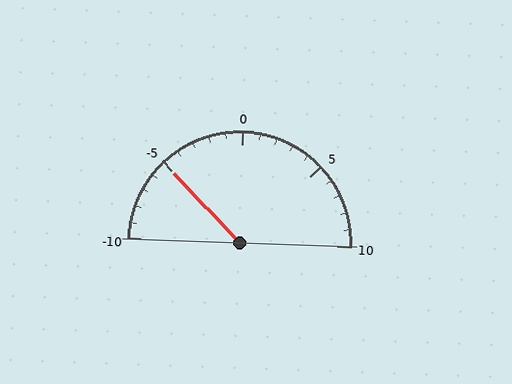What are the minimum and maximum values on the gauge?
The gauge ranges from -10 to 10.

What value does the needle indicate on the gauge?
The needle indicates approximately -5.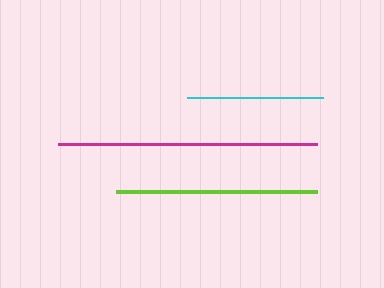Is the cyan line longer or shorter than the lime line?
The lime line is longer than the cyan line.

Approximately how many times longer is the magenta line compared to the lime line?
The magenta line is approximately 1.3 times the length of the lime line.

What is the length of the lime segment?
The lime segment is approximately 202 pixels long.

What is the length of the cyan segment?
The cyan segment is approximately 136 pixels long.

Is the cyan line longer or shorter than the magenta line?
The magenta line is longer than the cyan line.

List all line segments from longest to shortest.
From longest to shortest: magenta, lime, cyan.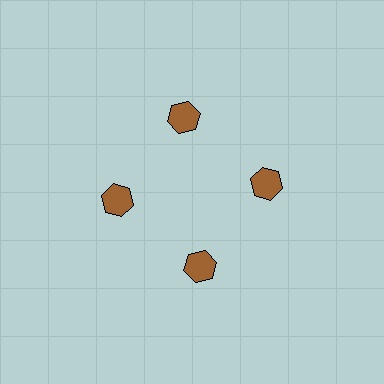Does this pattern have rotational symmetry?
Yes, this pattern has 4-fold rotational symmetry. It looks the same after rotating 90 degrees around the center.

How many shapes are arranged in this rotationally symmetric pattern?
There are 4 shapes, arranged in 4 groups of 1.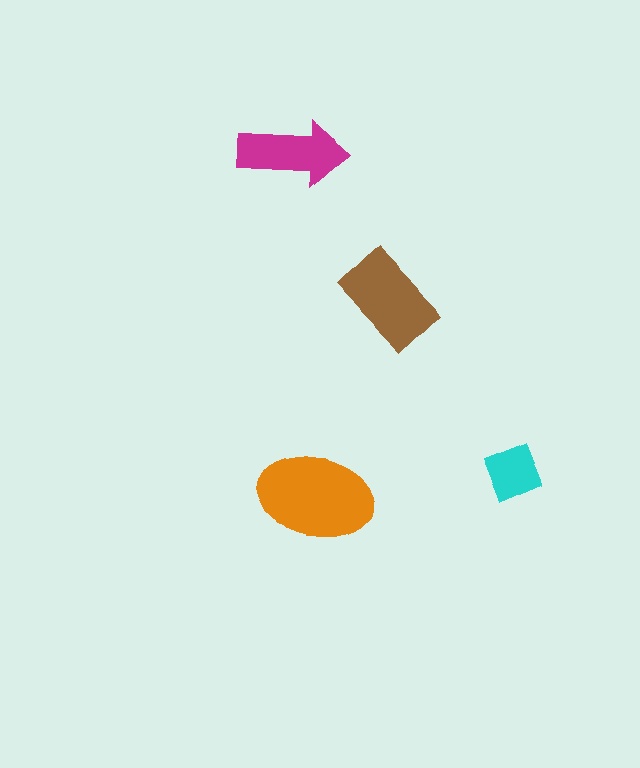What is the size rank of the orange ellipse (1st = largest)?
1st.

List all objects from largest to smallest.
The orange ellipse, the brown rectangle, the magenta arrow, the cyan diamond.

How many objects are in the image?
There are 4 objects in the image.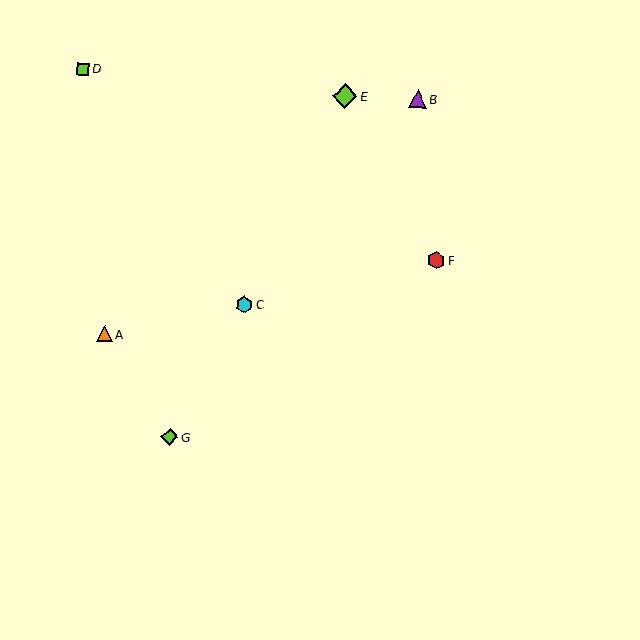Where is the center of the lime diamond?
The center of the lime diamond is at (345, 96).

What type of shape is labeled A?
Shape A is an orange triangle.